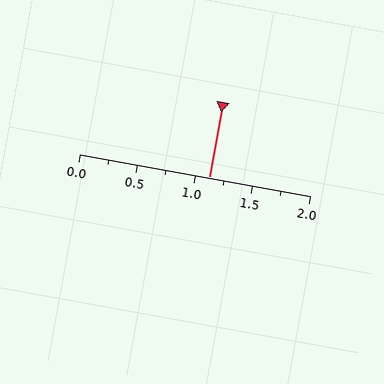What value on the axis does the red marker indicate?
The marker indicates approximately 1.12.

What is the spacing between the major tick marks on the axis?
The major ticks are spaced 0.5 apart.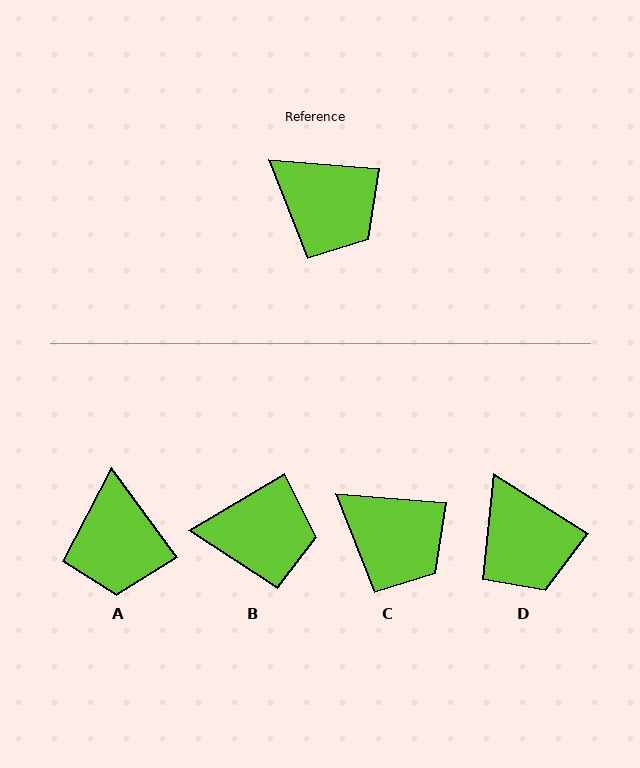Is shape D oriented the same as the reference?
No, it is off by about 28 degrees.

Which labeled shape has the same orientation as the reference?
C.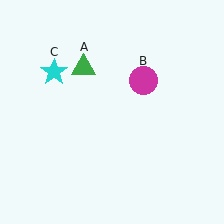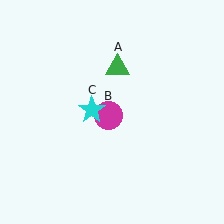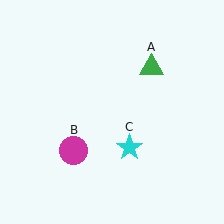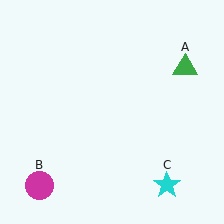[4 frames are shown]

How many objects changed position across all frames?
3 objects changed position: green triangle (object A), magenta circle (object B), cyan star (object C).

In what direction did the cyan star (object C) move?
The cyan star (object C) moved down and to the right.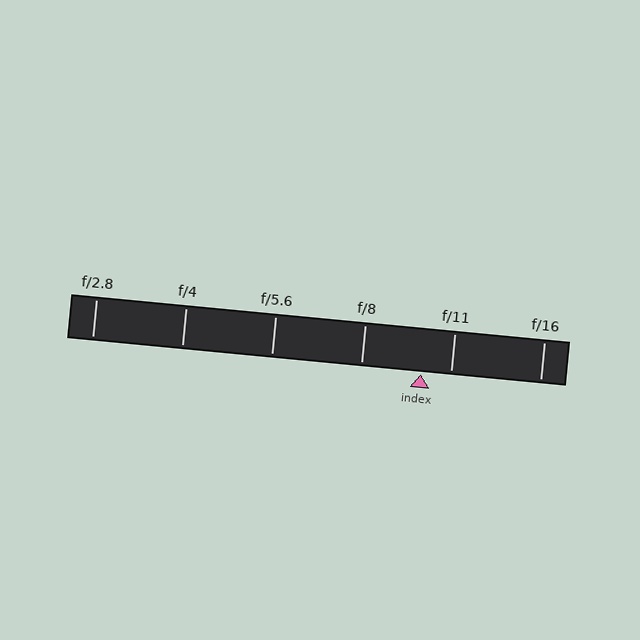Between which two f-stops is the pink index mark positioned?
The index mark is between f/8 and f/11.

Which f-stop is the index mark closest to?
The index mark is closest to f/11.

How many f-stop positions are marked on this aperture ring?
There are 6 f-stop positions marked.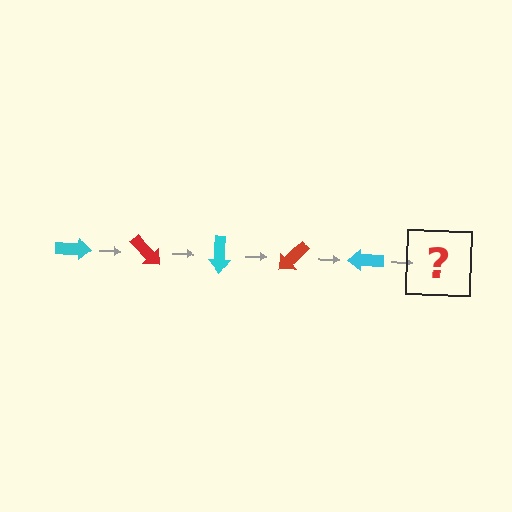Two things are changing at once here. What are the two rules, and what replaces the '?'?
The two rules are that it rotates 45 degrees each step and the color cycles through cyan and red. The '?' should be a red arrow, rotated 225 degrees from the start.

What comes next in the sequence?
The next element should be a red arrow, rotated 225 degrees from the start.